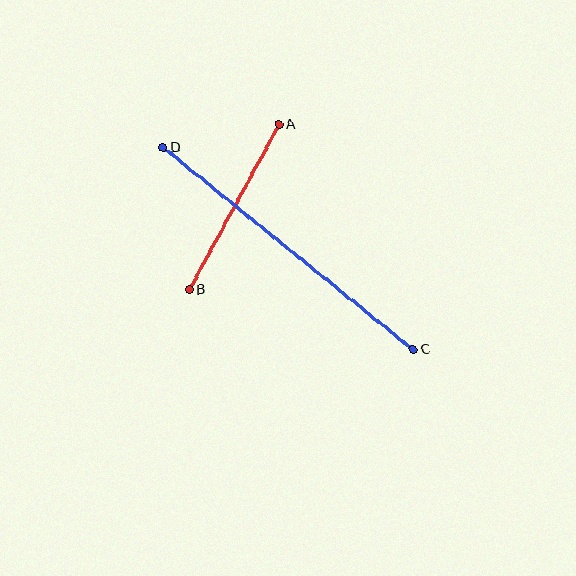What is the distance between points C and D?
The distance is approximately 321 pixels.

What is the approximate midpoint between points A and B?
The midpoint is at approximately (234, 207) pixels.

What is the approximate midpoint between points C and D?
The midpoint is at approximately (288, 249) pixels.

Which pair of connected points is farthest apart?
Points C and D are farthest apart.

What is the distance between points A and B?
The distance is approximately 188 pixels.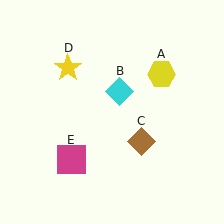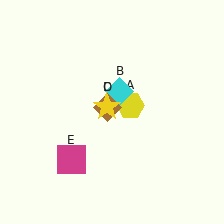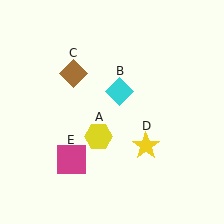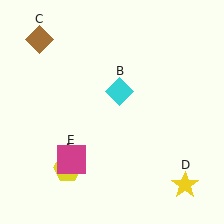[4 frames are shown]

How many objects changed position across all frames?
3 objects changed position: yellow hexagon (object A), brown diamond (object C), yellow star (object D).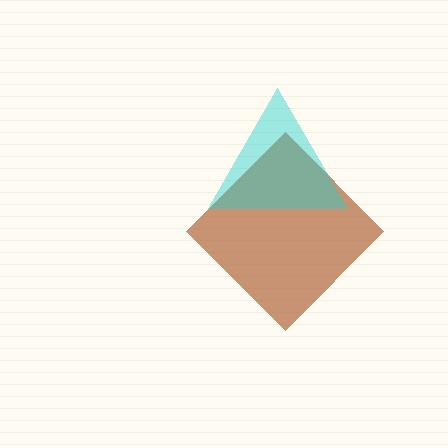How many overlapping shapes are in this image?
There are 2 overlapping shapes in the image.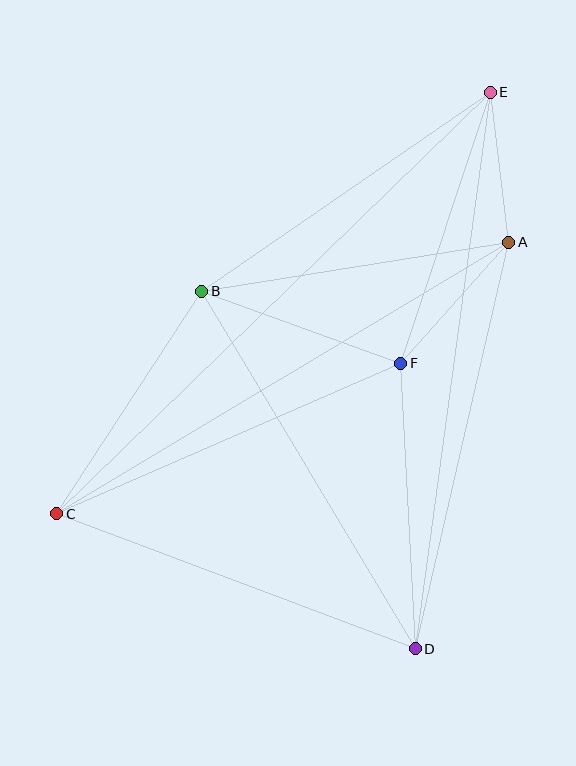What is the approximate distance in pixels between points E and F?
The distance between E and F is approximately 285 pixels.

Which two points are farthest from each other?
Points C and E are farthest from each other.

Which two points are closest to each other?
Points A and E are closest to each other.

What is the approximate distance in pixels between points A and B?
The distance between A and B is approximately 311 pixels.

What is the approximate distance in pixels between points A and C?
The distance between A and C is approximately 528 pixels.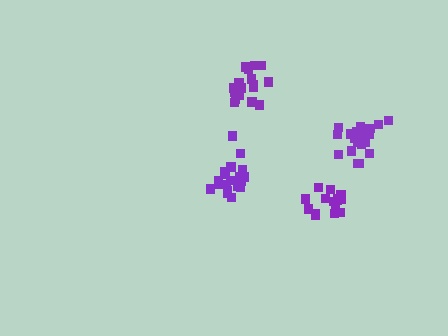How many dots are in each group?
Group 1: 16 dots, Group 2: 19 dots, Group 3: 21 dots, Group 4: 21 dots (77 total).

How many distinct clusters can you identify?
There are 4 distinct clusters.